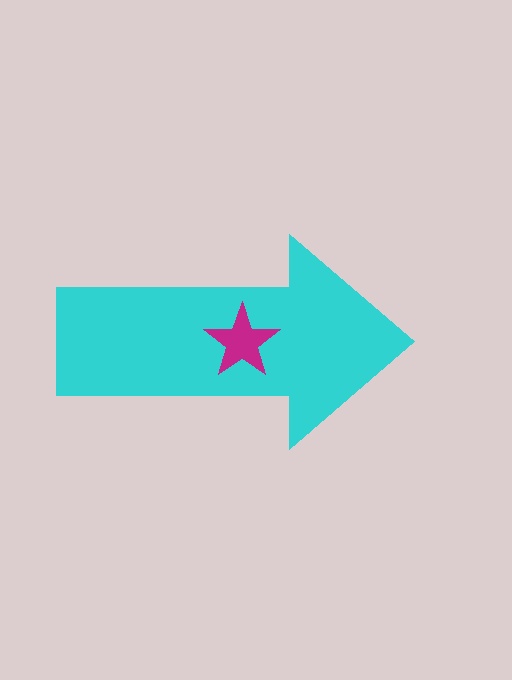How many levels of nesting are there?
2.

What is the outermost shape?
The cyan arrow.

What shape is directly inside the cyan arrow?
The magenta star.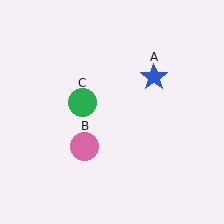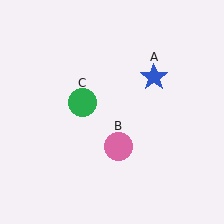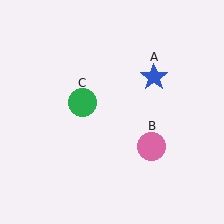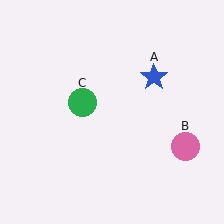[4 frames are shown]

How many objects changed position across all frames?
1 object changed position: pink circle (object B).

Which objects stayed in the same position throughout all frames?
Blue star (object A) and green circle (object C) remained stationary.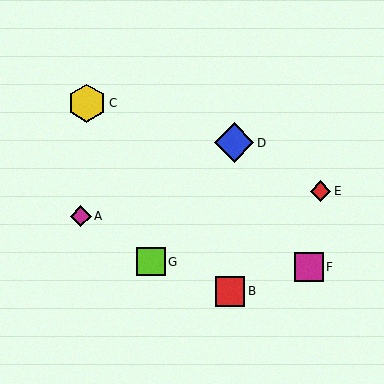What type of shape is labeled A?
Shape A is a magenta diamond.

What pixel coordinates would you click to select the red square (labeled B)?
Click at (230, 291) to select the red square B.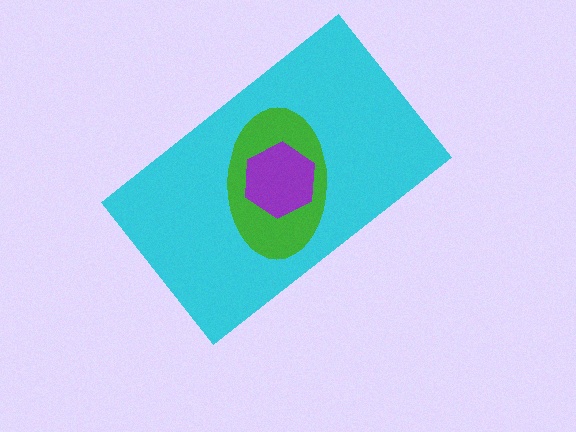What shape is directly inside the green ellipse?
The purple hexagon.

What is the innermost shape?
The purple hexagon.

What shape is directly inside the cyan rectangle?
The green ellipse.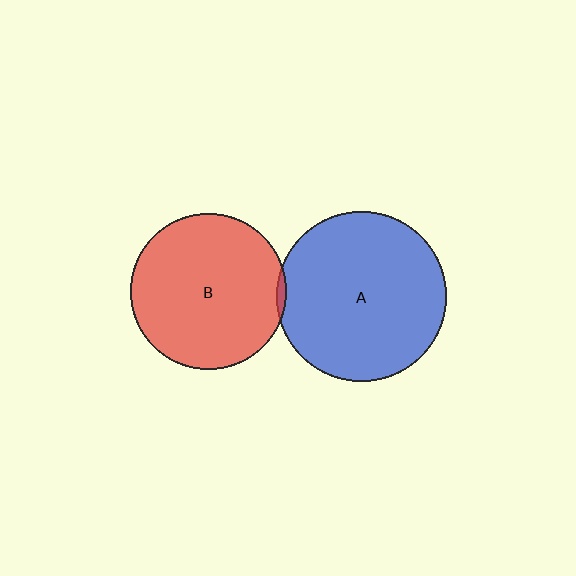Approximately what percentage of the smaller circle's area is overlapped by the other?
Approximately 5%.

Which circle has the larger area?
Circle A (blue).